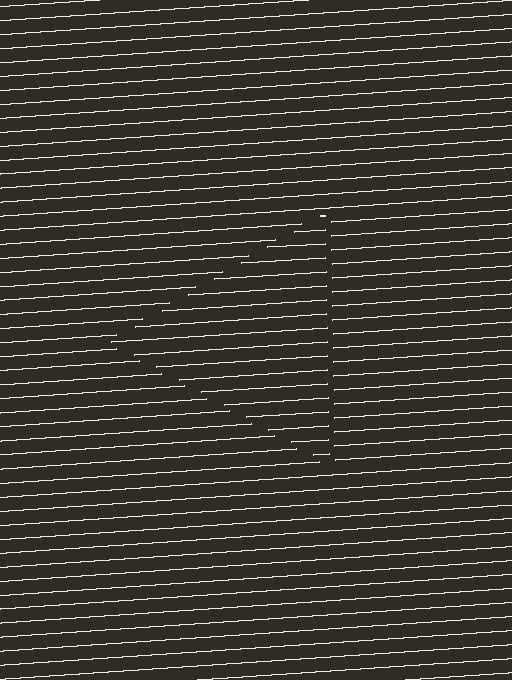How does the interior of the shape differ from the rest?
The interior of the shape contains the same grating, shifted by half a period — the contour is defined by the phase discontinuity where line-ends from the inner and outer gratings abut.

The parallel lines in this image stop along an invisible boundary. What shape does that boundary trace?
An illusory triangle. The interior of the shape contains the same grating, shifted by half a period — the contour is defined by the phase discontinuity where line-ends from the inner and outer gratings abut.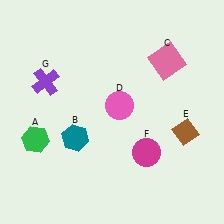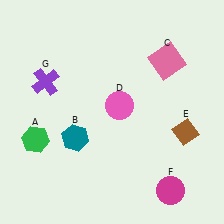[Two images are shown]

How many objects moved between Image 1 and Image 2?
1 object moved between the two images.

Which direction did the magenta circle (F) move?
The magenta circle (F) moved down.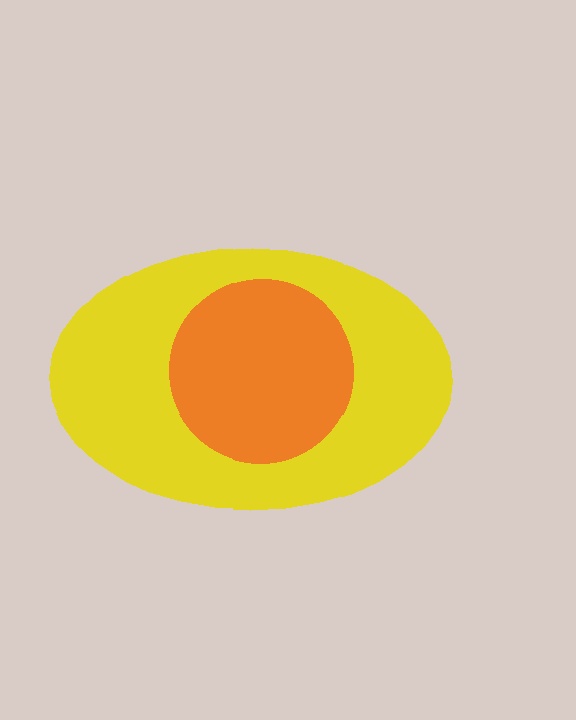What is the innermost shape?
The orange circle.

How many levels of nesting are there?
2.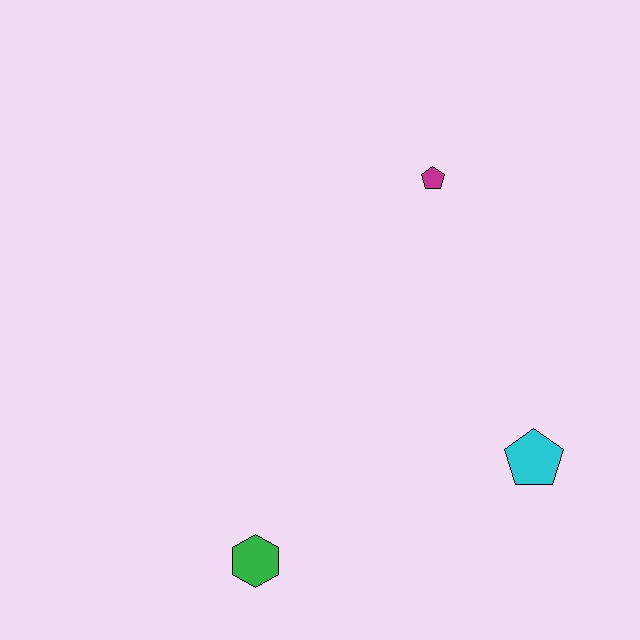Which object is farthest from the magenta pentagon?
The green hexagon is farthest from the magenta pentagon.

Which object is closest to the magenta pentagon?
The cyan pentagon is closest to the magenta pentagon.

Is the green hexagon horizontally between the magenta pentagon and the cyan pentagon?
No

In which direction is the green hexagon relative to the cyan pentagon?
The green hexagon is to the left of the cyan pentagon.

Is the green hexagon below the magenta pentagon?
Yes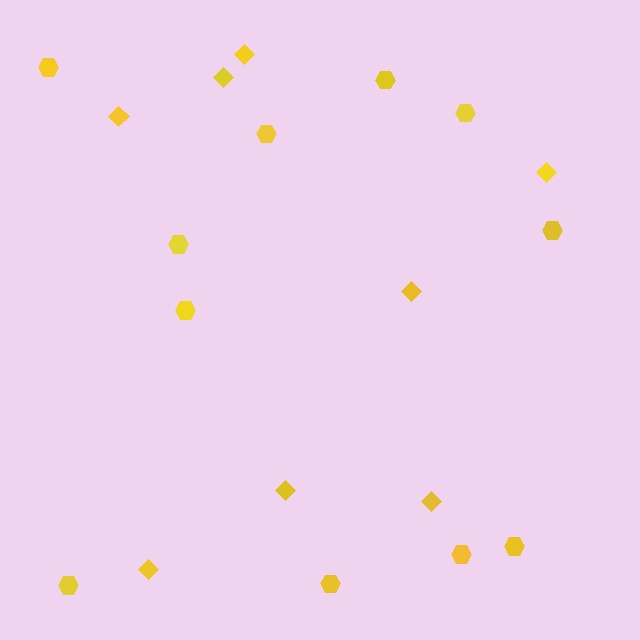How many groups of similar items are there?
There are 2 groups: one group of diamonds (8) and one group of hexagons (11).